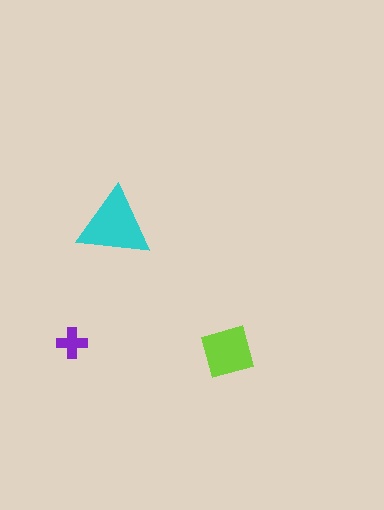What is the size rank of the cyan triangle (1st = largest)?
1st.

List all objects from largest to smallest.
The cyan triangle, the lime square, the purple cross.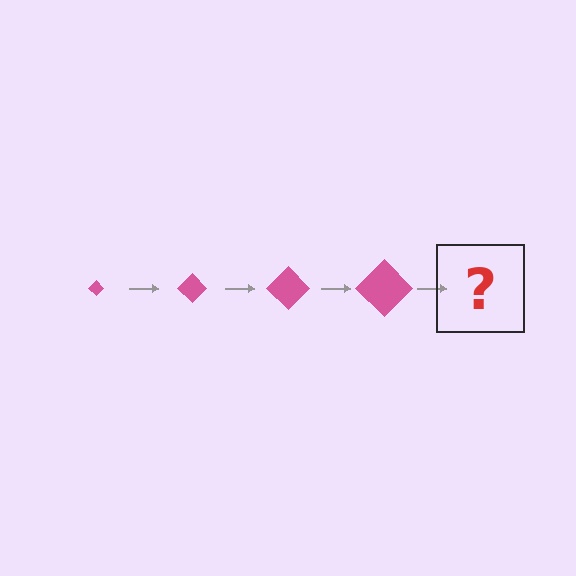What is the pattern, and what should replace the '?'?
The pattern is that the diamond gets progressively larger each step. The '?' should be a pink diamond, larger than the previous one.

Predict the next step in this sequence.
The next step is a pink diamond, larger than the previous one.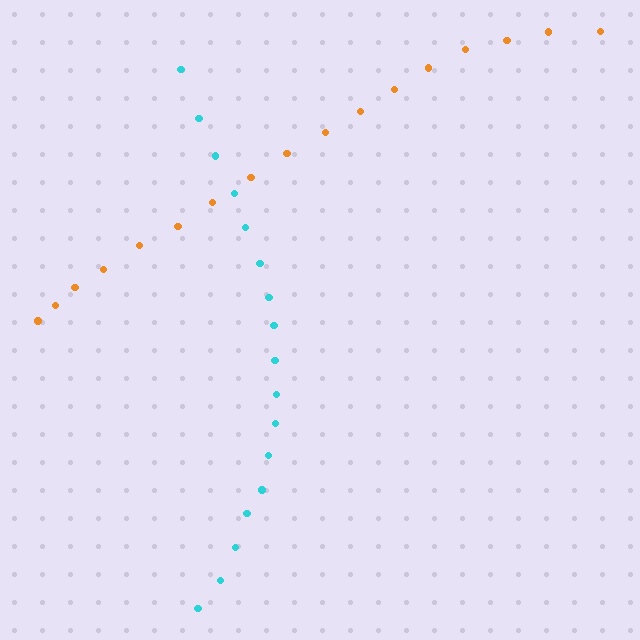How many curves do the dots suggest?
There are 2 distinct paths.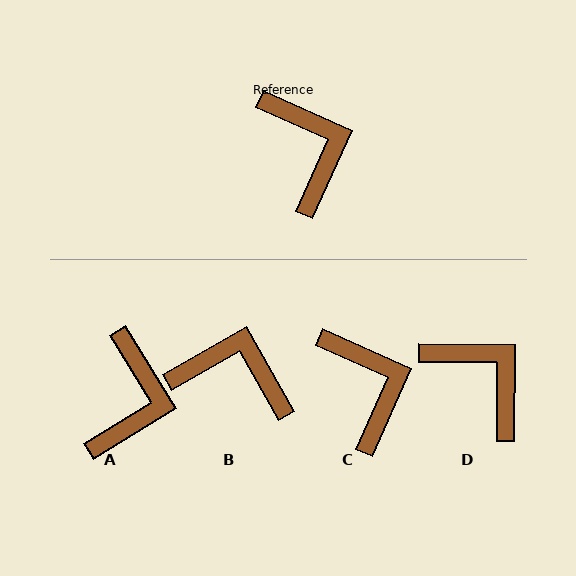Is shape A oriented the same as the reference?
No, it is off by about 34 degrees.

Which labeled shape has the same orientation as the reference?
C.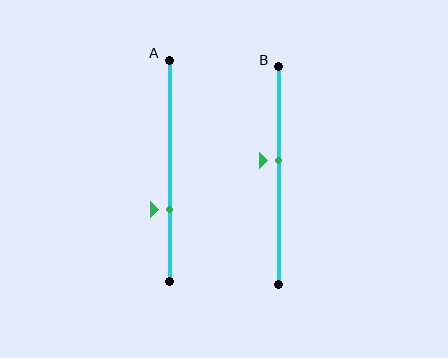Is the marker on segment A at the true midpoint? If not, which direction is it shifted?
No, the marker on segment A is shifted downward by about 18% of the segment length.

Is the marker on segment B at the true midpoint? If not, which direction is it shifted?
No, the marker on segment B is shifted upward by about 7% of the segment length.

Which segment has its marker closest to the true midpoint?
Segment B has its marker closest to the true midpoint.